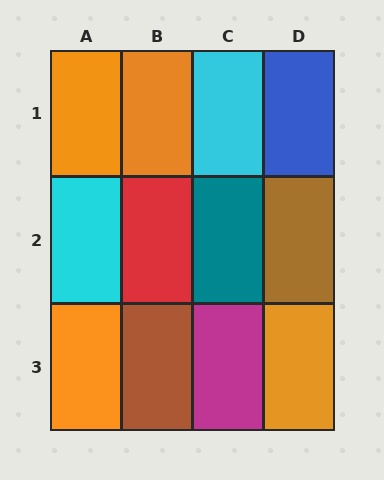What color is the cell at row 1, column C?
Cyan.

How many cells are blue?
1 cell is blue.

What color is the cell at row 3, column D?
Orange.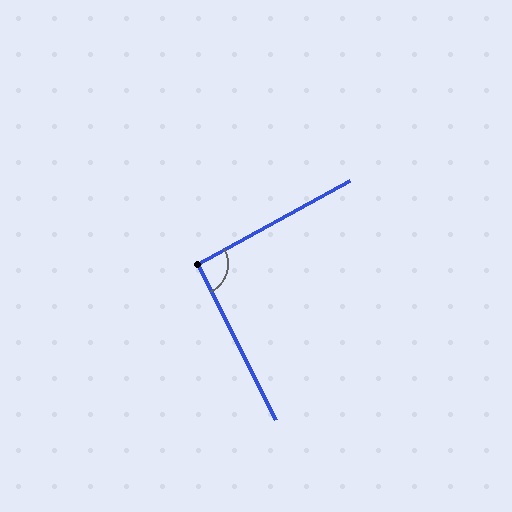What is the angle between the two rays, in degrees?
Approximately 92 degrees.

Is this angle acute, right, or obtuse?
It is approximately a right angle.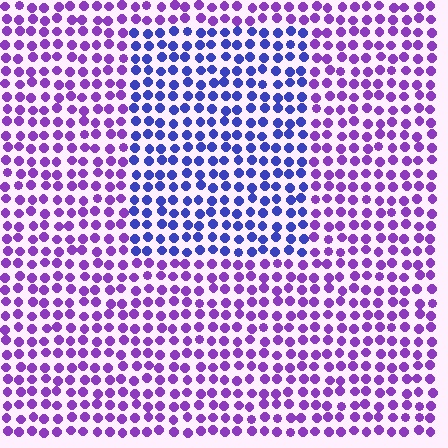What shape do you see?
I see a rectangle.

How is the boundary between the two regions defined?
The boundary is defined purely by a slight shift in hue (about 41 degrees). Spacing, size, and orientation are identical on both sides.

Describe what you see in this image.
The image is filled with small purple elements in a uniform arrangement. A rectangle-shaped region is visible where the elements are tinted to a slightly different hue, forming a subtle color boundary.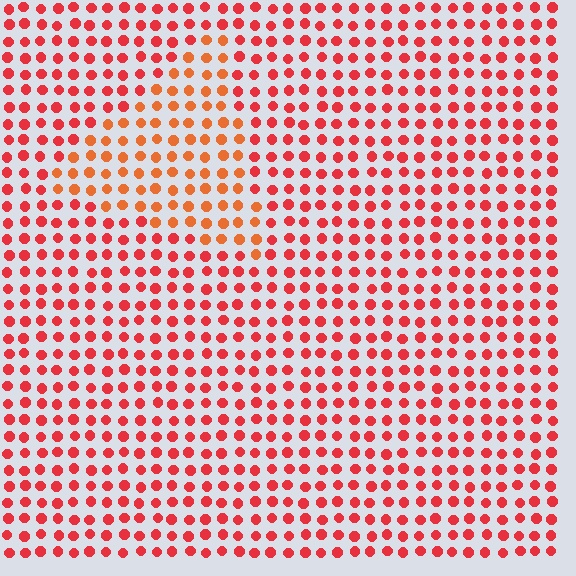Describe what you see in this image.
The image is filled with small red elements in a uniform arrangement. A triangle-shaped region is visible where the elements are tinted to a slightly different hue, forming a subtle color boundary.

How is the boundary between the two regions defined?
The boundary is defined purely by a slight shift in hue (about 25 degrees). Spacing, size, and orientation are identical on both sides.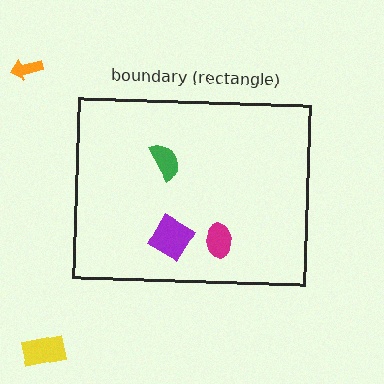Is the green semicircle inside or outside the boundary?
Inside.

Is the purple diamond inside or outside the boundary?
Inside.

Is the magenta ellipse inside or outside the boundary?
Inside.